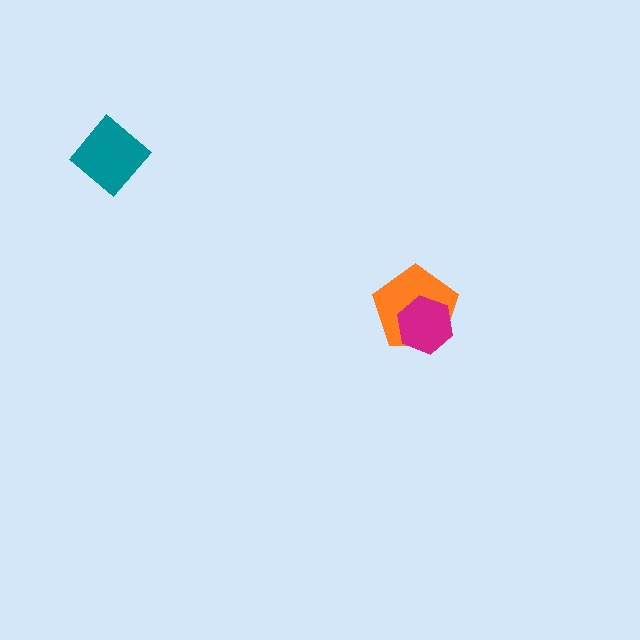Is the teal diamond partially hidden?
No, no other shape covers it.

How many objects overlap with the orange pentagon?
1 object overlaps with the orange pentagon.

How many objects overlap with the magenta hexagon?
1 object overlaps with the magenta hexagon.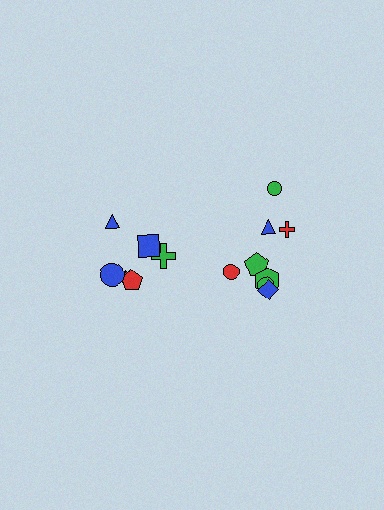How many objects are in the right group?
There are 8 objects.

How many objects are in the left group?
There are 6 objects.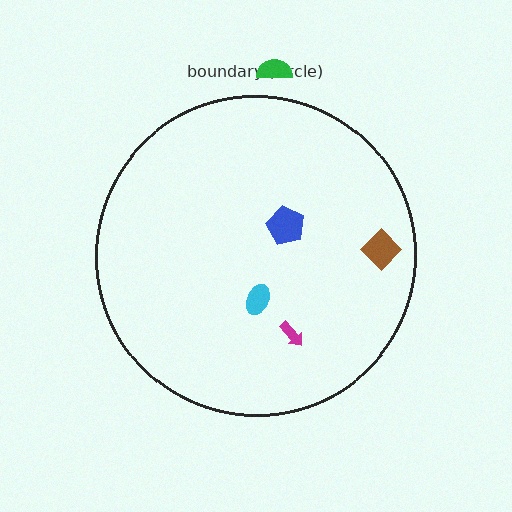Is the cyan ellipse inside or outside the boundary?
Inside.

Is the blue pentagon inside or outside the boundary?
Inside.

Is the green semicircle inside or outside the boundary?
Outside.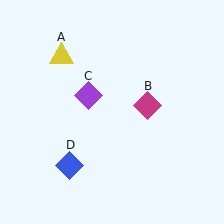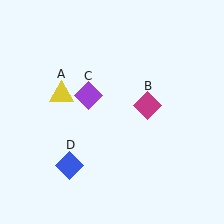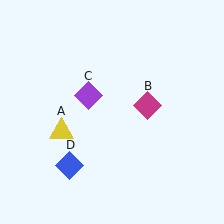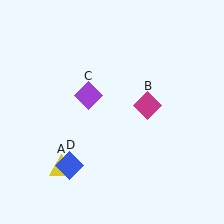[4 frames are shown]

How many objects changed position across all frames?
1 object changed position: yellow triangle (object A).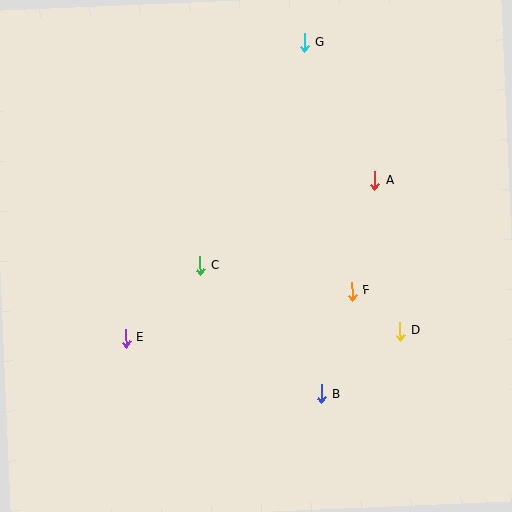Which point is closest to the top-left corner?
Point G is closest to the top-left corner.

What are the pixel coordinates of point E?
Point E is at (126, 338).